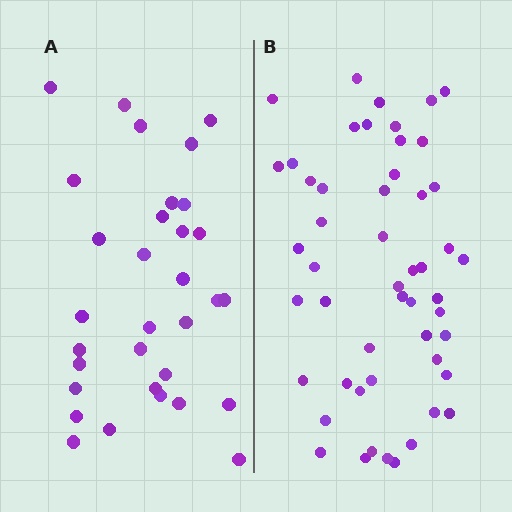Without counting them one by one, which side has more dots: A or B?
Region B (the right region) has more dots.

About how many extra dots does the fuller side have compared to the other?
Region B has approximately 20 more dots than region A.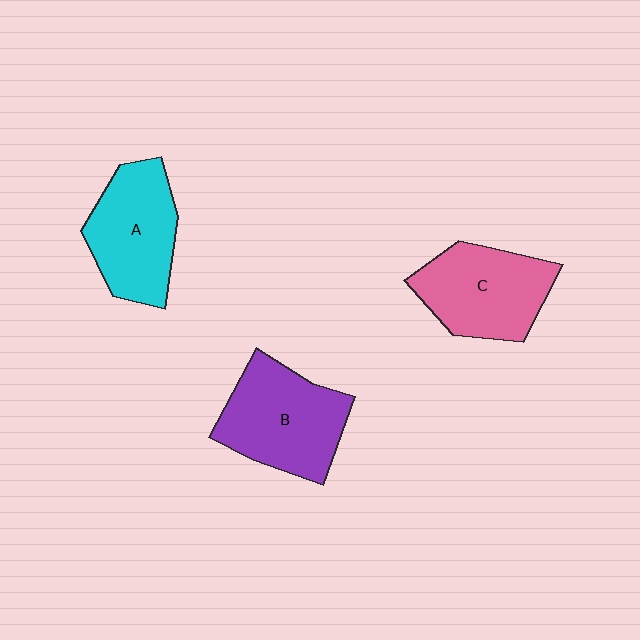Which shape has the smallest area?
Shape A (cyan).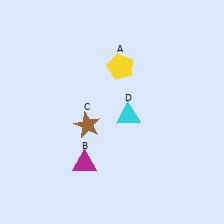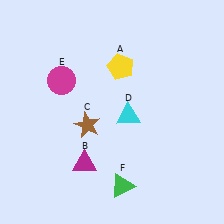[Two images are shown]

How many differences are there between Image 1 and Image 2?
There are 2 differences between the two images.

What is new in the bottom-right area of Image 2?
A green triangle (F) was added in the bottom-right area of Image 2.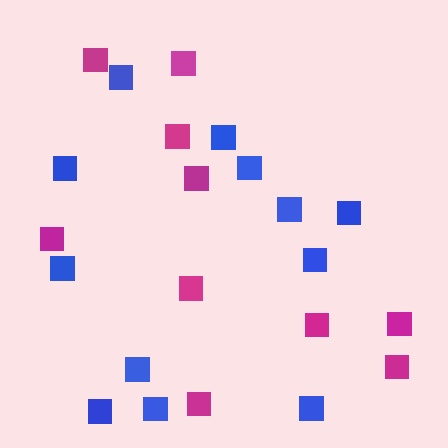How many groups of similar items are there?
There are 2 groups: one group of magenta squares (10) and one group of blue squares (12).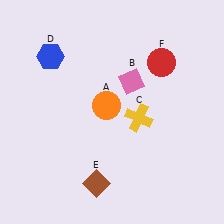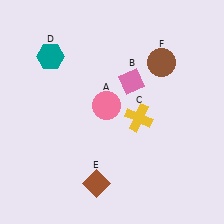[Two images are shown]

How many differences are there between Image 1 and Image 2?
There are 3 differences between the two images.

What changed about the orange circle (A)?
In Image 1, A is orange. In Image 2, it changed to pink.